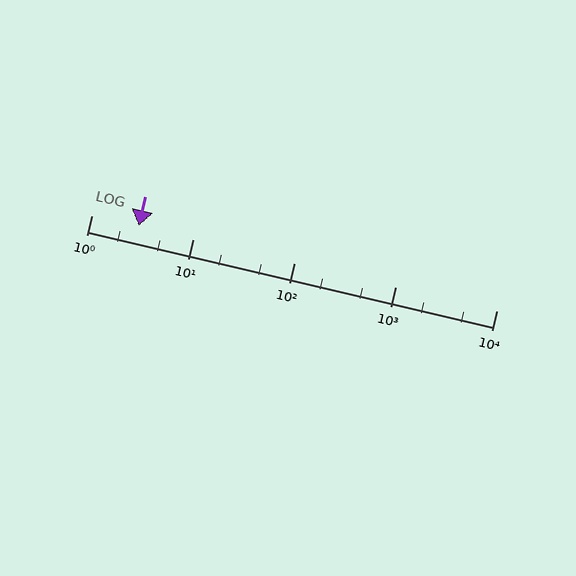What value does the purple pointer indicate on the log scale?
The pointer indicates approximately 2.9.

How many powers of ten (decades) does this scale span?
The scale spans 4 decades, from 1 to 10000.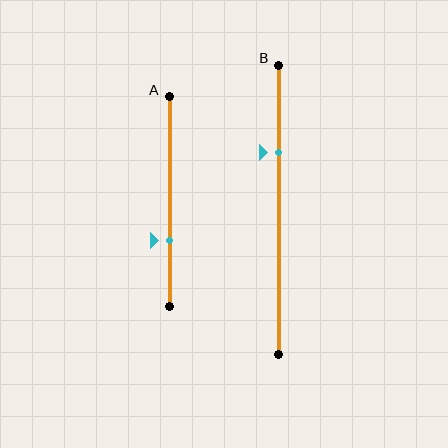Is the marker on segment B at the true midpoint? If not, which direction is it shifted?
No, the marker on segment B is shifted upward by about 20% of the segment length.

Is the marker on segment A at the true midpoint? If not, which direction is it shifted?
No, the marker on segment A is shifted downward by about 19% of the segment length.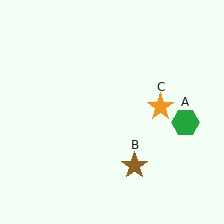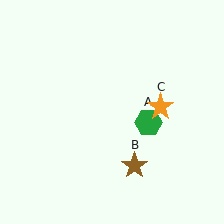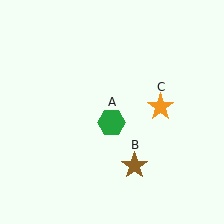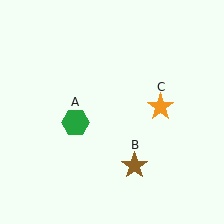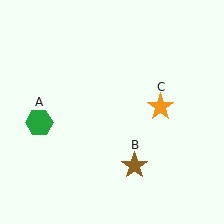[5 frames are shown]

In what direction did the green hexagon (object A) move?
The green hexagon (object A) moved left.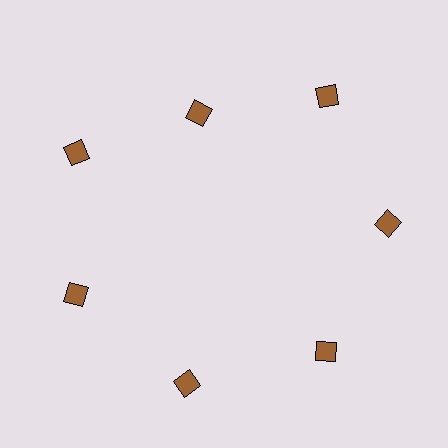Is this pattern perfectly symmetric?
No. The 7 brown diamonds are arranged in a ring, but one element near the 12 o'clock position is pulled inward toward the center, breaking the 7-fold rotational symmetry.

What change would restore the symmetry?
The symmetry would be restored by moving it outward, back onto the ring so that all 7 diamonds sit at equal angles and equal distance from the center.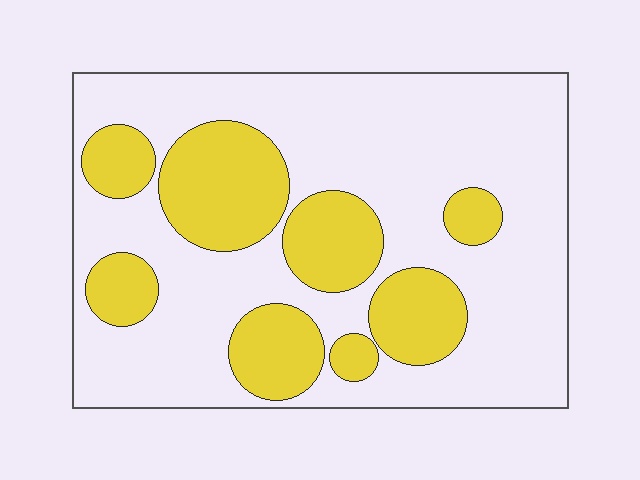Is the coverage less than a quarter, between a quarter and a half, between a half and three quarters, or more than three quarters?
Between a quarter and a half.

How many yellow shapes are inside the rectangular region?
8.